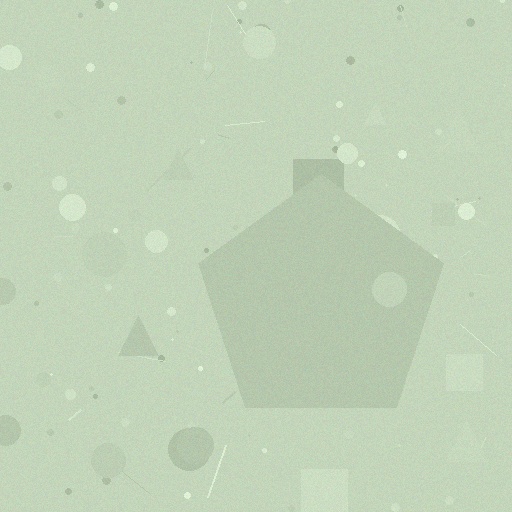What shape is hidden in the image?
A pentagon is hidden in the image.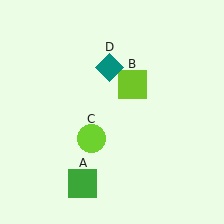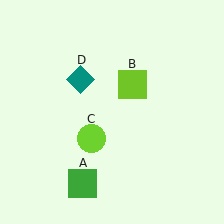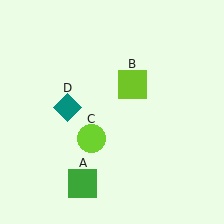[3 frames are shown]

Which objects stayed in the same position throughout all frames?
Green square (object A) and lime square (object B) and lime circle (object C) remained stationary.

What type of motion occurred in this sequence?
The teal diamond (object D) rotated counterclockwise around the center of the scene.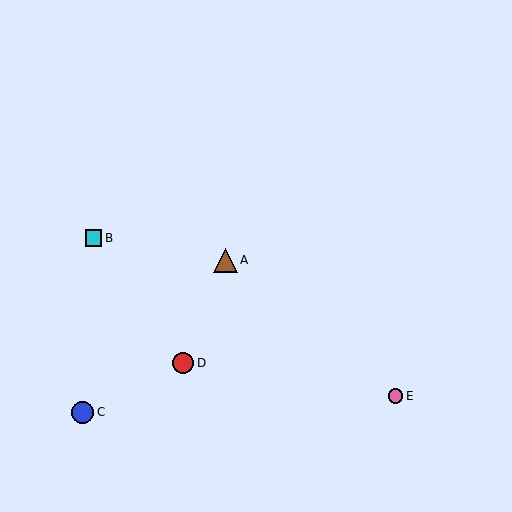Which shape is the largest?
The brown triangle (labeled A) is the largest.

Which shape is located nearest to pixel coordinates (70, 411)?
The blue circle (labeled C) at (82, 412) is nearest to that location.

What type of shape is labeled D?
Shape D is a red circle.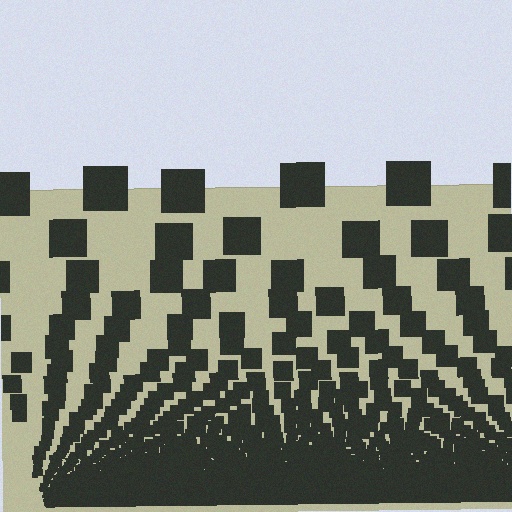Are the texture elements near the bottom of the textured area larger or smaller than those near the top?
Smaller. The gradient is inverted — elements near the bottom are smaller and denser.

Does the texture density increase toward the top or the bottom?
Density increases toward the bottom.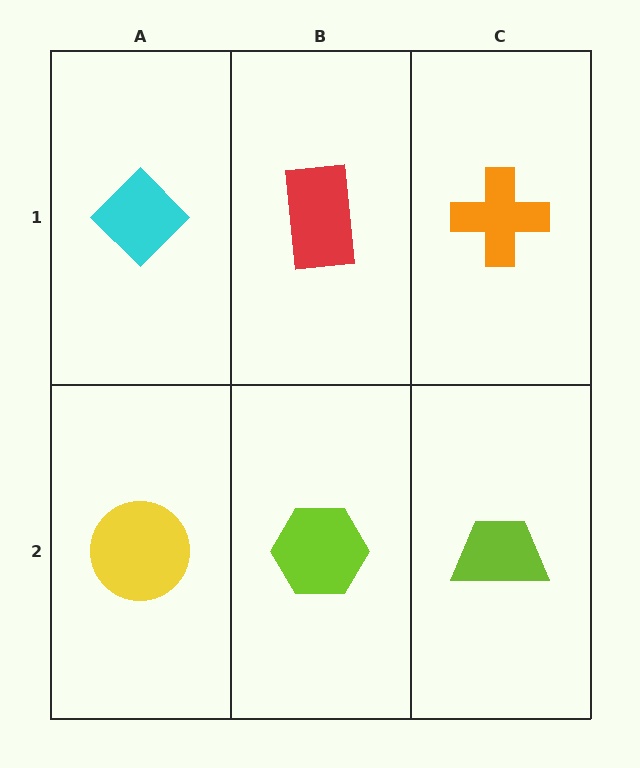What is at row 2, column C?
A lime trapezoid.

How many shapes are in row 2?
3 shapes.